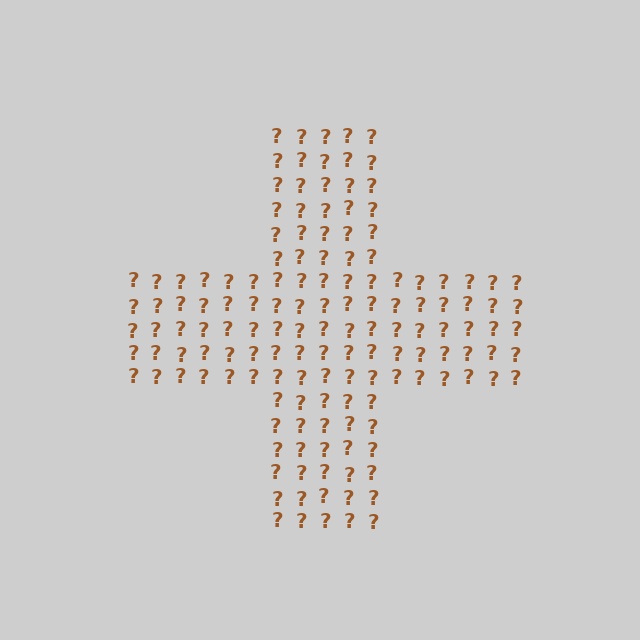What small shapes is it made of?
It is made of small question marks.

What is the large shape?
The large shape is a cross.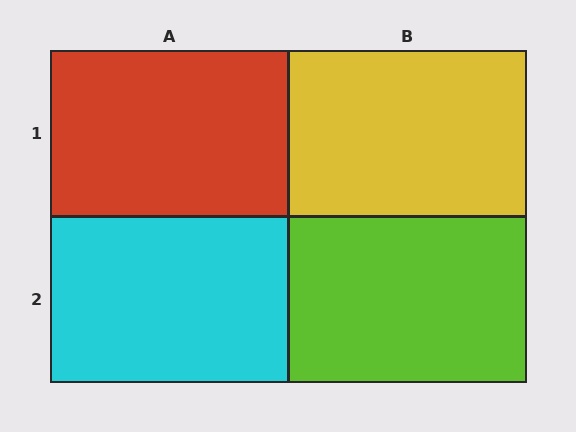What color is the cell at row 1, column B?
Yellow.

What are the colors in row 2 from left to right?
Cyan, lime.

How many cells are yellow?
1 cell is yellow.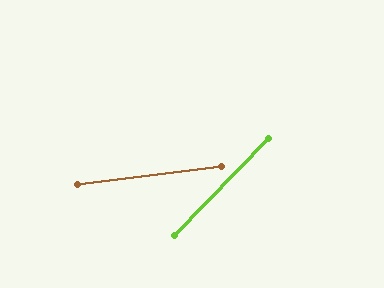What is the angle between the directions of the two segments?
Approximately 39 degrees.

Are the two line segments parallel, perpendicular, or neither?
Neither parallel nor perpendicular — they differ by about 39°.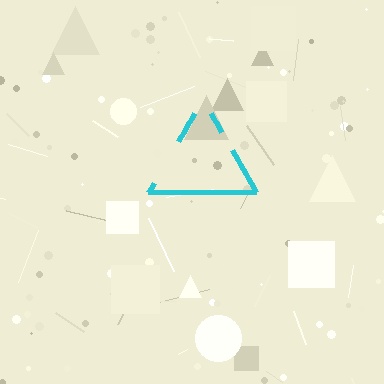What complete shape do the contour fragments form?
The contour fragments form a triangle.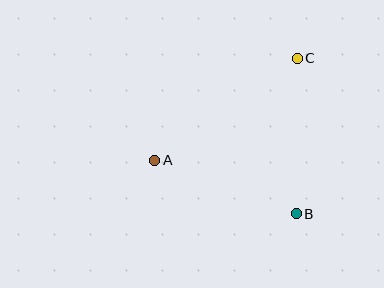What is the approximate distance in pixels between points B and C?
The distance between B and C is approximately 156 pixels.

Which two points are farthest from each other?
Points A and C are farthest from each other.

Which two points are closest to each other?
Points A and B are closest to each other.